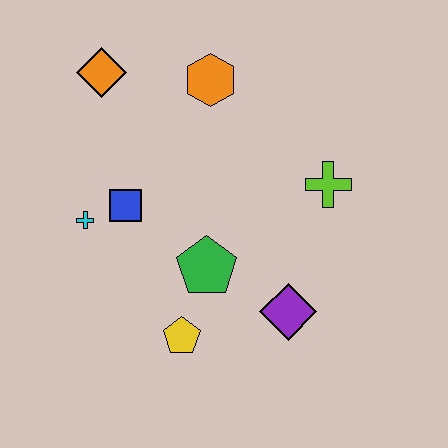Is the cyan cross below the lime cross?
Yes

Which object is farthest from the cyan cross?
The lime cross is farthest from the cyan cross.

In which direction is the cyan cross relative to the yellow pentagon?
The cyan cross is above the yellow pentagon.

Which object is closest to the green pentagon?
The yellow pentagon is closest to the green pentagon.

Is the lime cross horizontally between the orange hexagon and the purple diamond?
No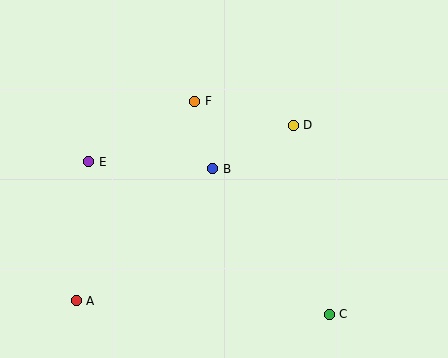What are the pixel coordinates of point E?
Point E is at (89, 162).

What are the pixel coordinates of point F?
Point F is at (195, 101).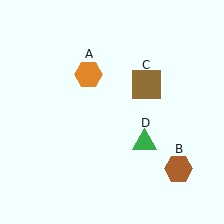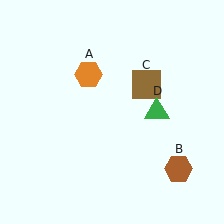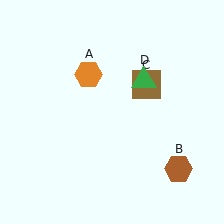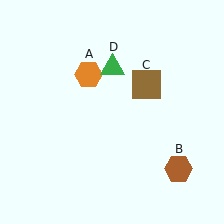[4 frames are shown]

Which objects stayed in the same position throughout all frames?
Orange hexagon (object A) and brown hexagon (object B) and brown square (object C) remained stationary.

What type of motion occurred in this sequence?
The green triangle (object D) rotated counterclockwise around the center of the scene.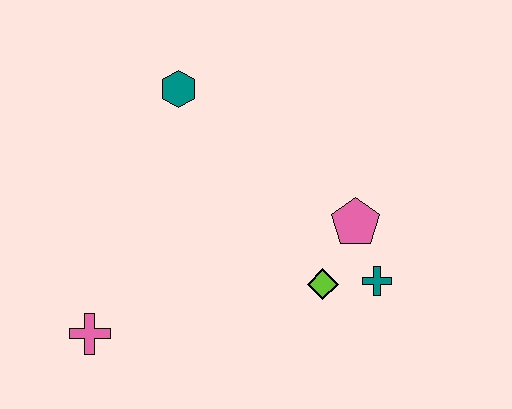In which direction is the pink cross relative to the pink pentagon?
The pink cross is to the left of the pink pentagon.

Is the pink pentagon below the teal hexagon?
Yes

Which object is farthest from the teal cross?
The pink cross is farthest from the teal cross.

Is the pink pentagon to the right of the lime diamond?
Yes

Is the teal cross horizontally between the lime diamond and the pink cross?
No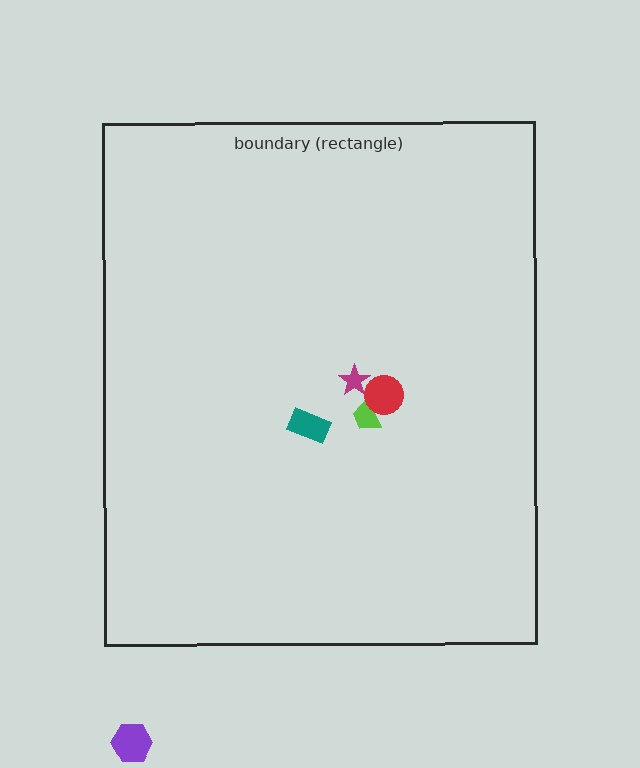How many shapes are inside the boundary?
4 inside, 1 outside.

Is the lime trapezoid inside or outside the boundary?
Inside.